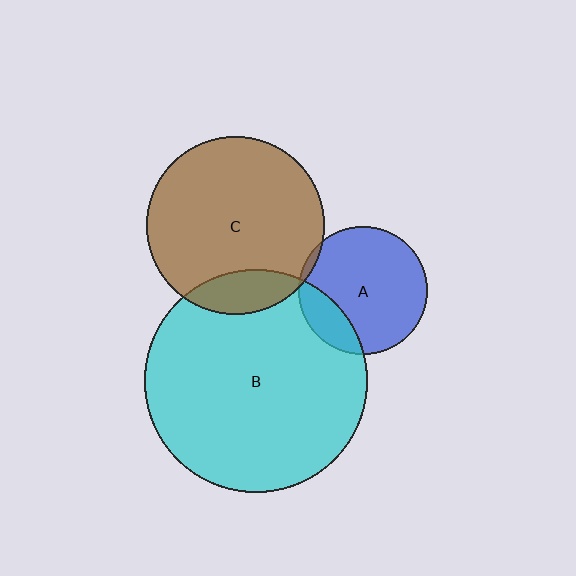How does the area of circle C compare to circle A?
Approximately 1.9 times.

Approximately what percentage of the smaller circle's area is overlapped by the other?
Approximately 20%.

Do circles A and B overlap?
Yes.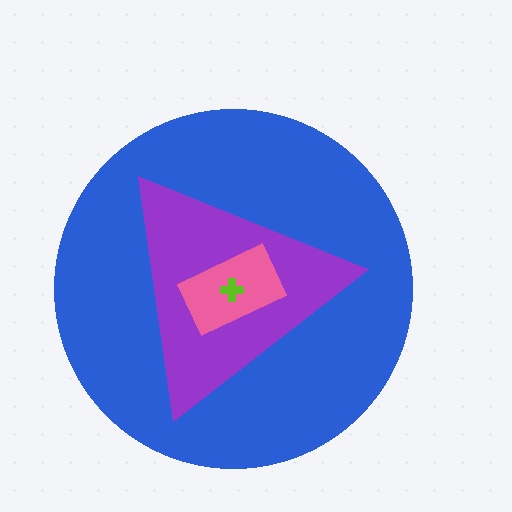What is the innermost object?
The lime cross.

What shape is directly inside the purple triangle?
The pink rectangle.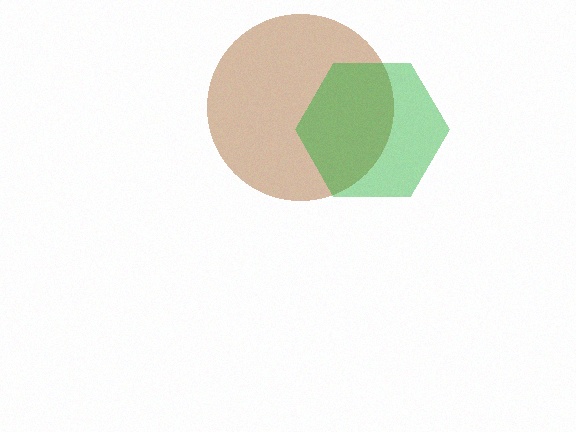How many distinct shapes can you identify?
There are 2 distinct shapes: a brown circle, a green hexagon.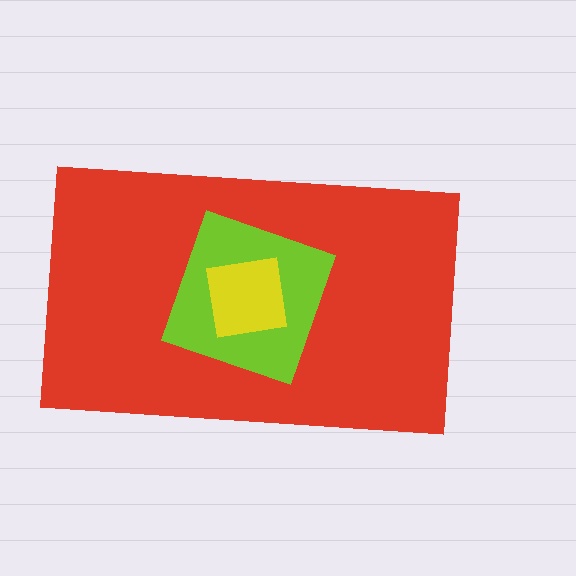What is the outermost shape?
The red rectangle.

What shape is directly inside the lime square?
The yellow square.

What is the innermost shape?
The yellow square.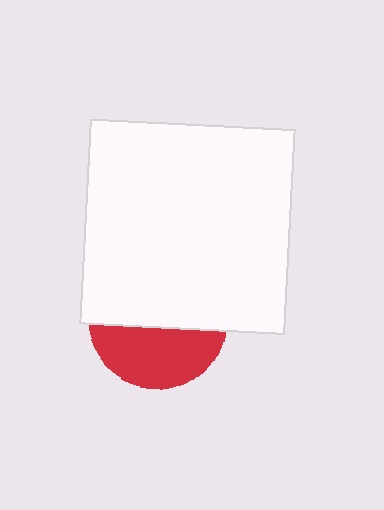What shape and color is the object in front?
The object in front is a white square.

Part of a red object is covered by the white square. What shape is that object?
It is a circle.